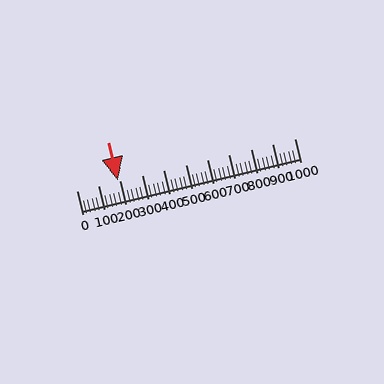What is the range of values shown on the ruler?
The ruler shows values from 0 to 1000.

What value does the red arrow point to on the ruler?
The red arrow points to approximately 188.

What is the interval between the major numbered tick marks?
The major tick marks are spaced 100 units apart.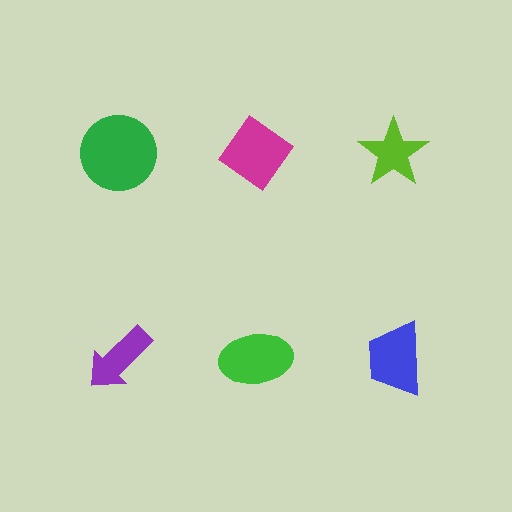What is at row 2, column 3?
A blue trapezoid.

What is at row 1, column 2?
A magenta diamond.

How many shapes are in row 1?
3 shapes.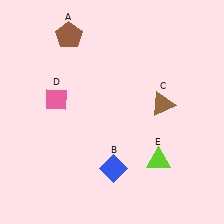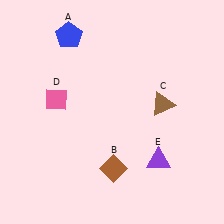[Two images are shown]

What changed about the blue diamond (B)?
In Image 1, B is blue. In Image 2, it changed to brown.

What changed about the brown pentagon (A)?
In Image 1, A is brown. In Image 2, it changed to blue.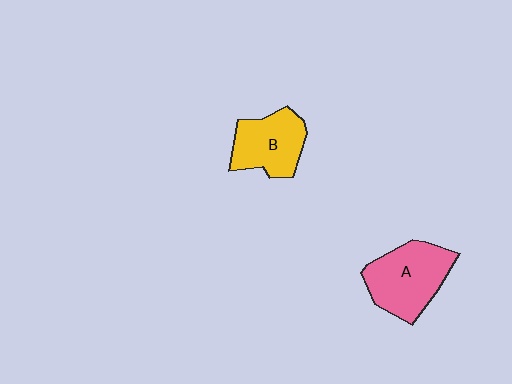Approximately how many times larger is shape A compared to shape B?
Approximately 1.3 times.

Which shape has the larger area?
Shape A (pink).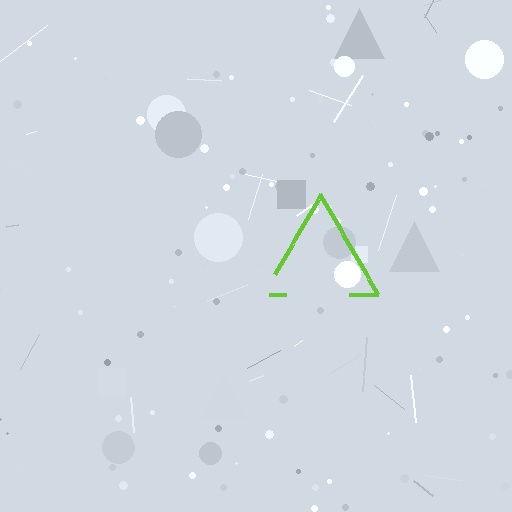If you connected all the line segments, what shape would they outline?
They would outline a triangle.